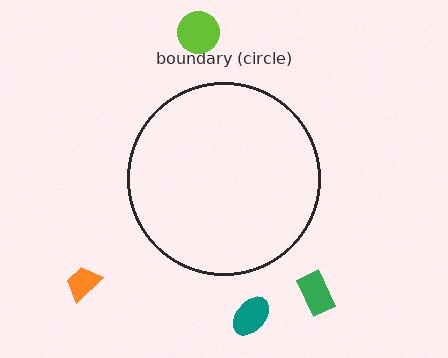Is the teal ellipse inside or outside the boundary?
Outside.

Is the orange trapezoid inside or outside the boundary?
Outside.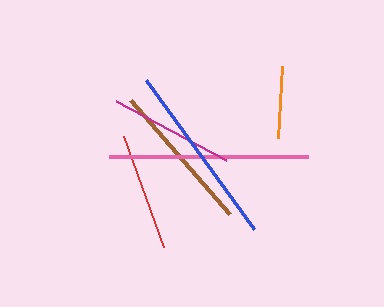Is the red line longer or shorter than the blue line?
The blue line is longer than the red line.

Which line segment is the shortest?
The orange line is the shortest at approximately 72 pixels.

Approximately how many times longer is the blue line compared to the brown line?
The blue line is approximately 1.2 times the length of the brown line.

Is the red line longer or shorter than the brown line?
The brown line is longer than the red line.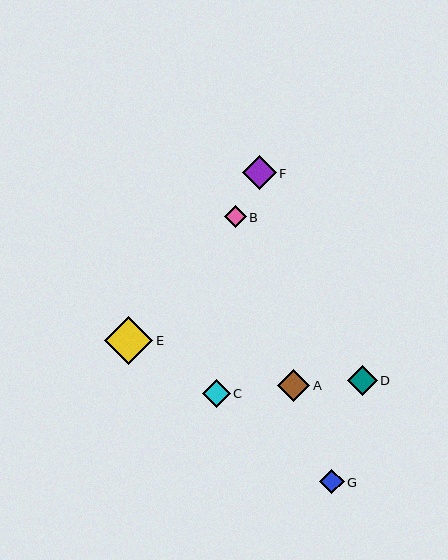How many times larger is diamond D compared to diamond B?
Diamond D is approximately 1.4 times the size of diamond B.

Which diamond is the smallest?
Diamond B is the smallest with a size of approximately 22 pixels.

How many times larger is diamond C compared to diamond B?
Diamond C is approximately 1.3 times the size of diamond B.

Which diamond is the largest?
Diamond E is the largest with a size of approximately 48 pixels.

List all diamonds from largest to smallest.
From largest to smallest: E, F, A, D, C, G, B.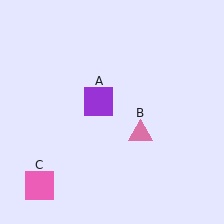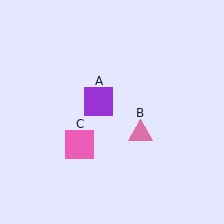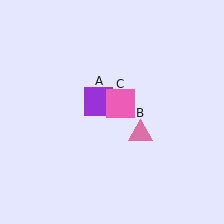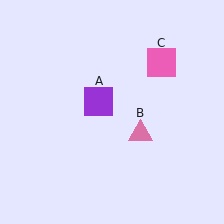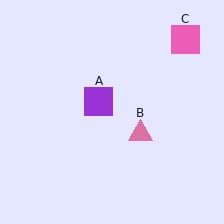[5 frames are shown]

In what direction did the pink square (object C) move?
The pink square (object C) moved up and to the right.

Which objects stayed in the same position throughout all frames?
Purple square (object A) and pink triangle (object B) remained stationary.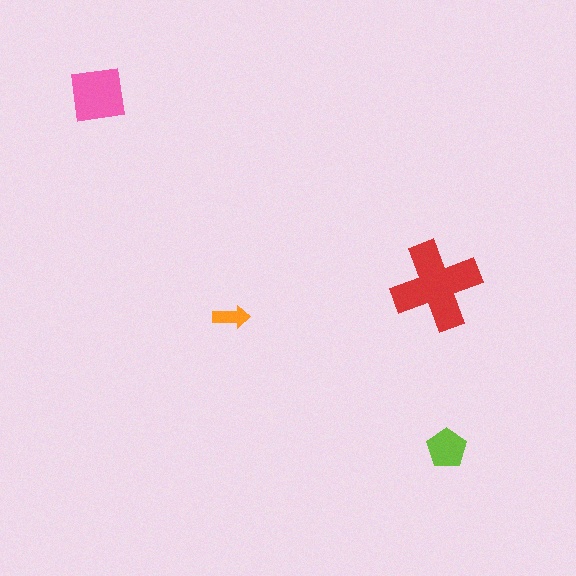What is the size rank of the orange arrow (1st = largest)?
4th.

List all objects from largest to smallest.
The red cross, the pink square, the lime pentagon, the orange arrow.